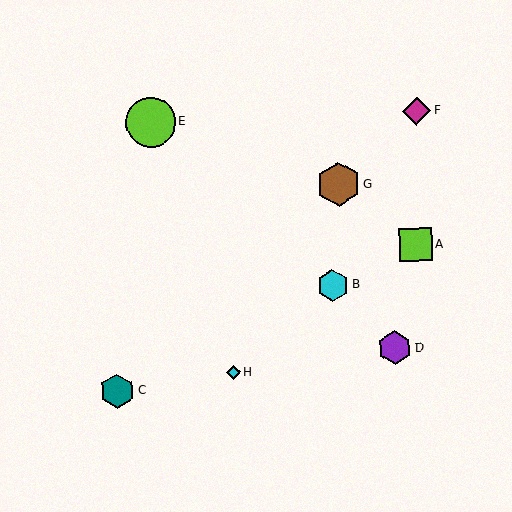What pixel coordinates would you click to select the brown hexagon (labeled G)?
Click at (338, 184) to select the brown hexagon G.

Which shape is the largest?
The lime circle (labeled E) is the largest.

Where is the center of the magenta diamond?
The center of the magenta diamond is at (417, 111).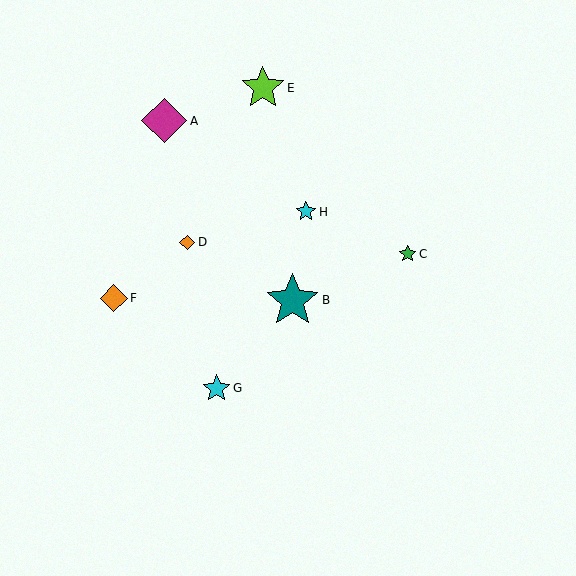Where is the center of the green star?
The center of the green star is at (408, 254).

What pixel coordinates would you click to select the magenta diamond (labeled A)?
Click at (164, 121) to select the magenta diamond A.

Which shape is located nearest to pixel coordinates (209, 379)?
The cyan star (labeled G) at (217, 388) is nearest to that location.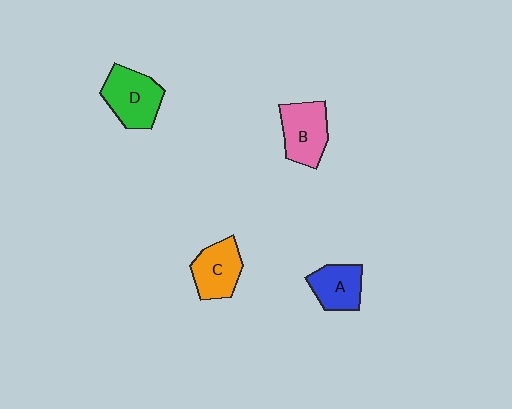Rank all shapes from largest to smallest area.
From largest to smallest: D (green), B (pink), C (orange), A (blue).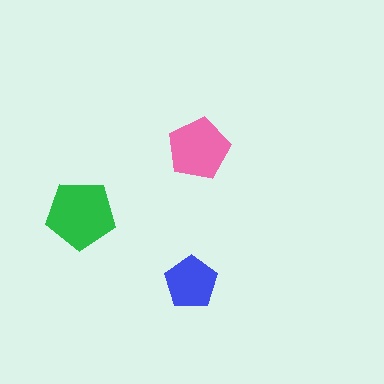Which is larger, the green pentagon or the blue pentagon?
The green one.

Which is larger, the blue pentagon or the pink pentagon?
The pink one.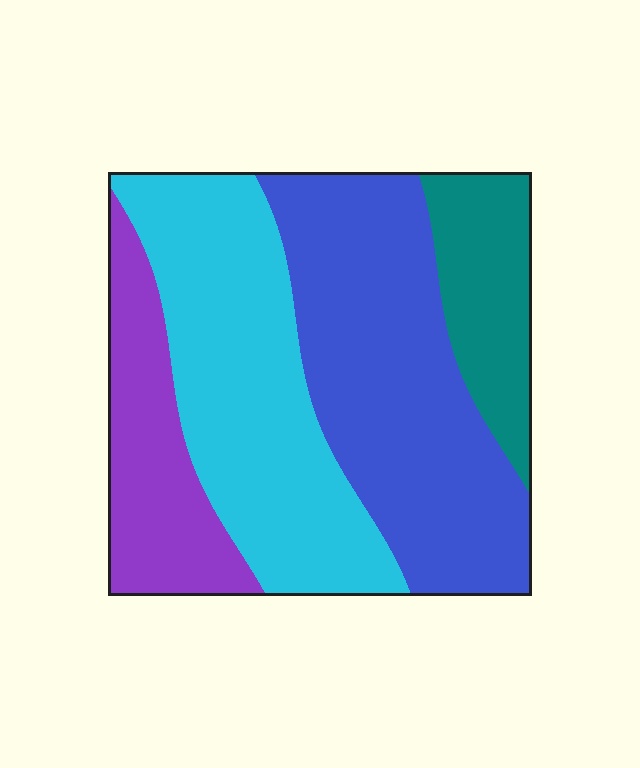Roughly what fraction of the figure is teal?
Teal covers roughly 15% of the figure.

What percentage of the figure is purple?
Purple covers roughly 15% of the figure.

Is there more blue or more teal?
Blue.